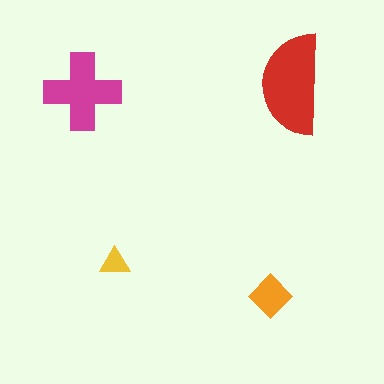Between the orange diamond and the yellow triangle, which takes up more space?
The orange diamond.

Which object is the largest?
The red semicircle.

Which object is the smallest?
The yellow triangle.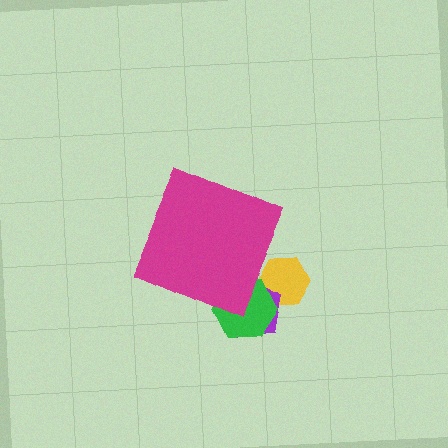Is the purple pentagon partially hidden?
Yes, the purple pentagon is partially hidden behind the magenta diamond.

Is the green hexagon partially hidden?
Yes, the green hexagon is partially hidden behind the magenta diamond.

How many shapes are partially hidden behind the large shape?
3 shapes are partially hidden.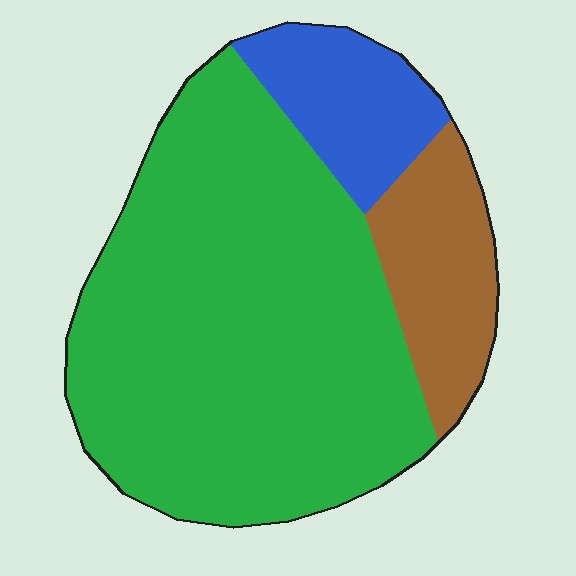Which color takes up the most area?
Green, at roughly 70%.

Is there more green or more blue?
Green.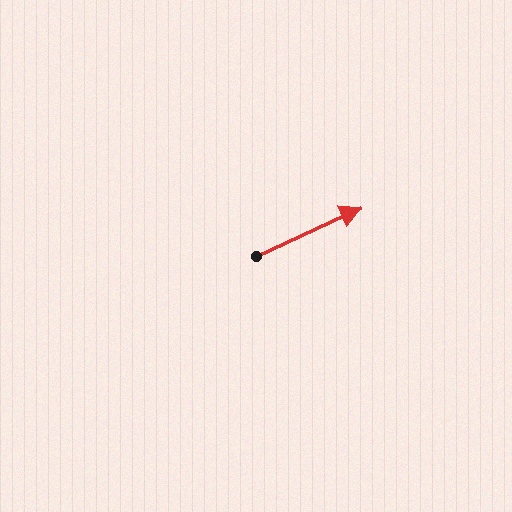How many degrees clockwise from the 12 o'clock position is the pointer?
Approximately 65 degrees.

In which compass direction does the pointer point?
Northeast.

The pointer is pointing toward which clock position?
Roughly 2 o'clock.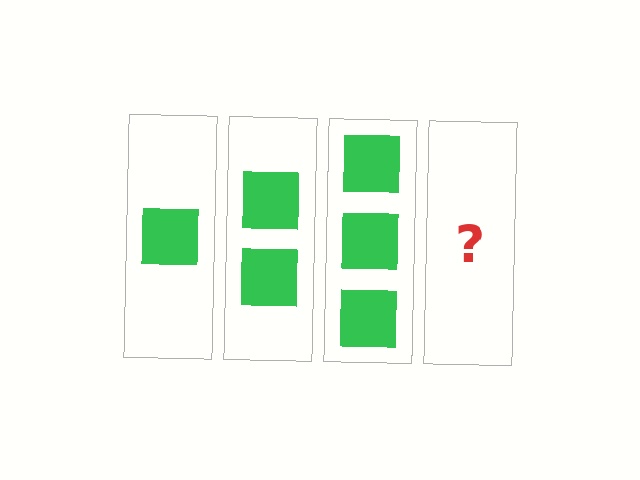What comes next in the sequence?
The next element should be 4 squares.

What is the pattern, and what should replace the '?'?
The pattern is that each step adds one more square. The '?' should be 4 squares.